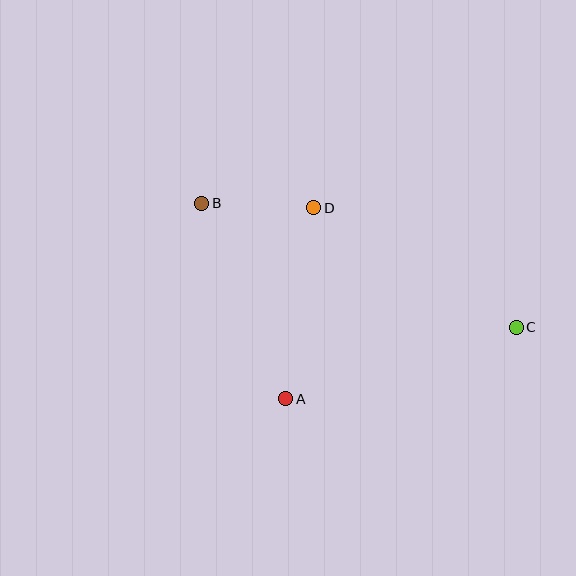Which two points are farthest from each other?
Points B and C are farthest from each other.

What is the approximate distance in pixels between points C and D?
The distance between C and D is approximately 235 pixels.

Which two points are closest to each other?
Points B and D are closest to each other.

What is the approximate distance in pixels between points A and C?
The distance between A and C is approximately 241 pixels.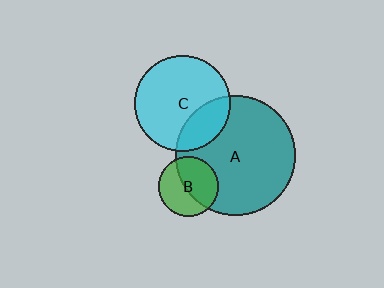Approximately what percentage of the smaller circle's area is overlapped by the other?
Approximately 25%.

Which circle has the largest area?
Circle A (teal).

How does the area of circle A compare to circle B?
Approximately 3.9 times.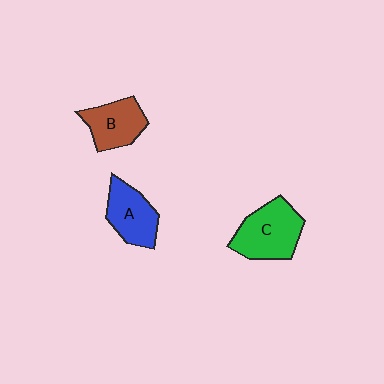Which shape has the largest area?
Shape C (green).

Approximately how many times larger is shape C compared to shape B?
Approximately 1.3 times.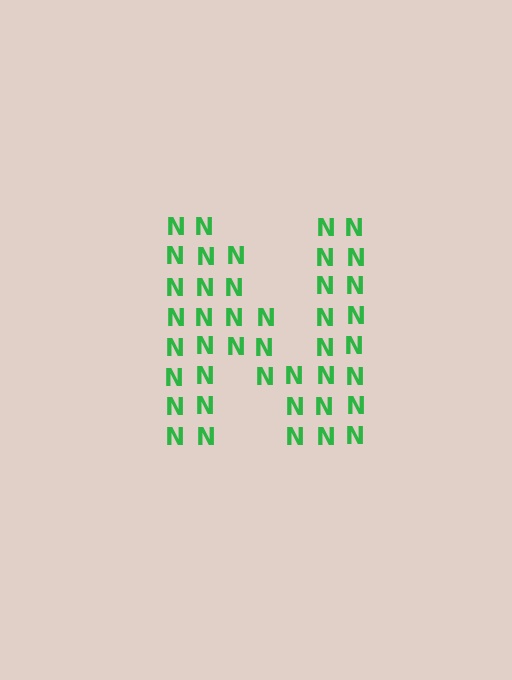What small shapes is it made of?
It is made of small letter N's.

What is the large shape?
The large shape is the letter N.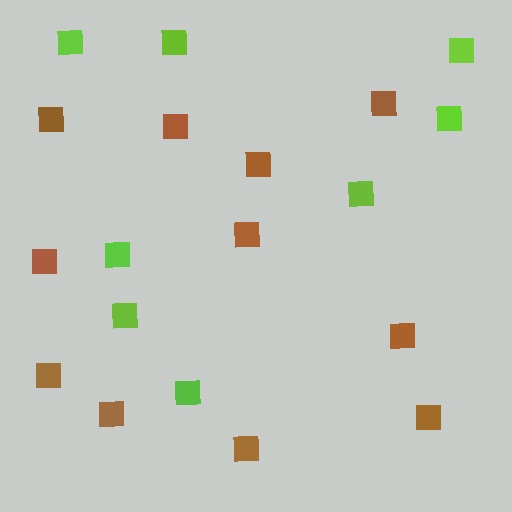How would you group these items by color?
There are 2 groups: one group of lime squares (8) and one group of brown squares (11).